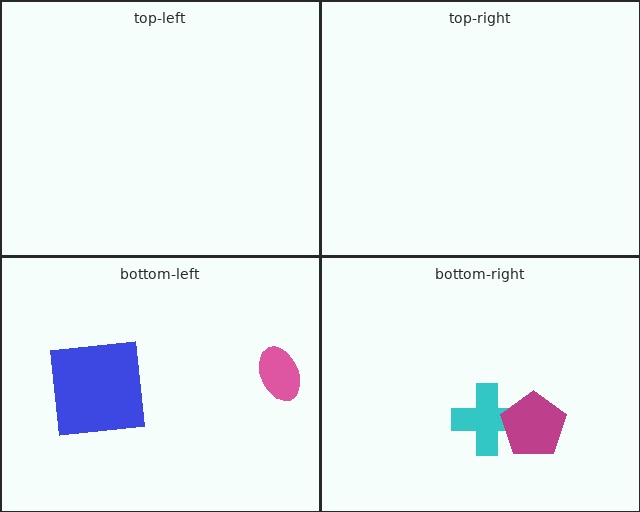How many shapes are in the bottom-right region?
2.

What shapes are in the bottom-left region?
The blue square, the pink ellipse.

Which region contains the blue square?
The bottom-left region.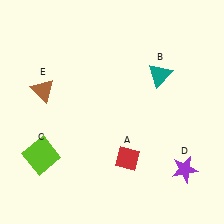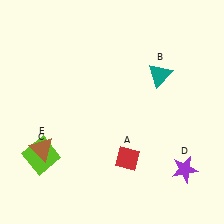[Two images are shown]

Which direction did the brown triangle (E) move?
The brown triangle (E) moved down.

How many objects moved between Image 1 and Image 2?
1 object moved between the two images.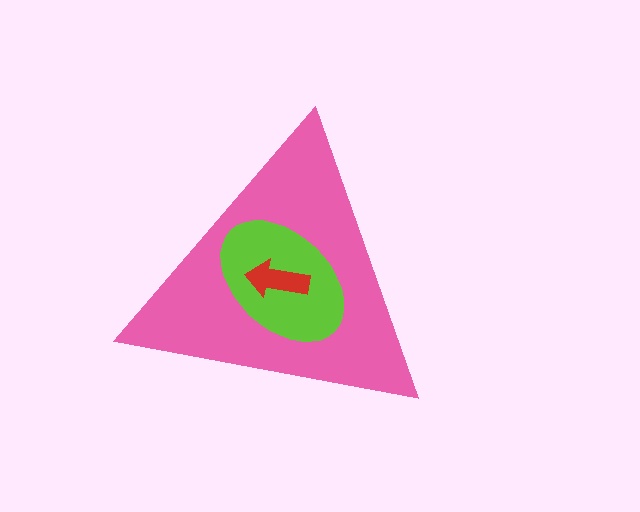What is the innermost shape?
The red arrow.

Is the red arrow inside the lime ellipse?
Yes.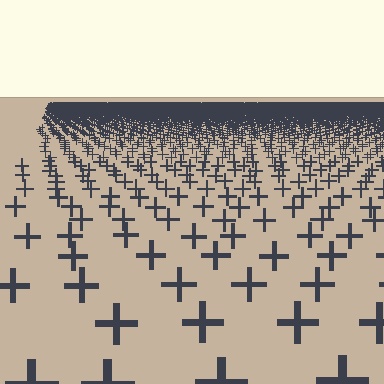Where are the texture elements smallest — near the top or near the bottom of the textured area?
Near the top.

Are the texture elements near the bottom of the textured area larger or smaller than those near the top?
Larger. Near the bottom, elements are closer to the viewer and appear at a bigger on-screen size.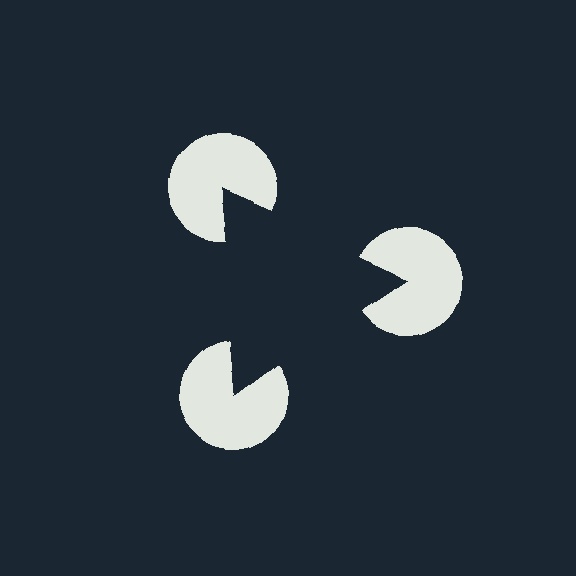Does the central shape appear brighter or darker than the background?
It typically appears slightly darker than the background, even though no actual brightness change is drawn.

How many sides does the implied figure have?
3 sides.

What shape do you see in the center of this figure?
An illusory triangle — its edges are inferred from the aligned wedge cuts in the pac-man discs, not physically drawn.